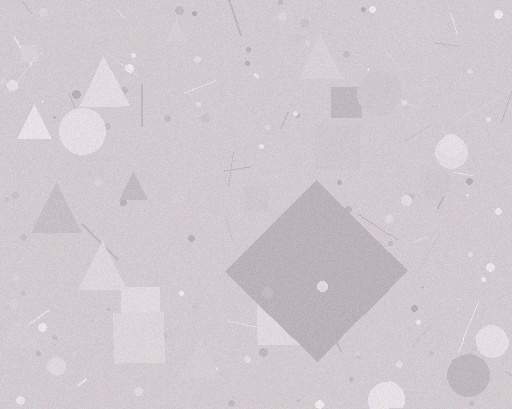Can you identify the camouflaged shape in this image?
The camouflaged shape is a diamond.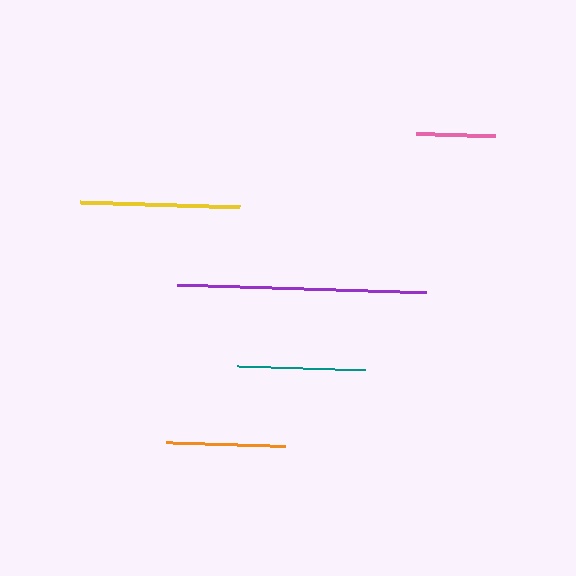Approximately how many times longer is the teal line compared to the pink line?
The teal line is approximately 1.6 times the length of the pink line.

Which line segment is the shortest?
The pink line is the shortest at approximately 79 pixels.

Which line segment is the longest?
The purple line is the longest at approximately 249 pixels.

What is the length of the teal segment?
The teal segment is approximately 129 pixels long.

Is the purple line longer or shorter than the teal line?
The purple line is longer than the teal line.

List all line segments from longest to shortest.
From longest to shortest: purple, yellow, teal, orange, pink.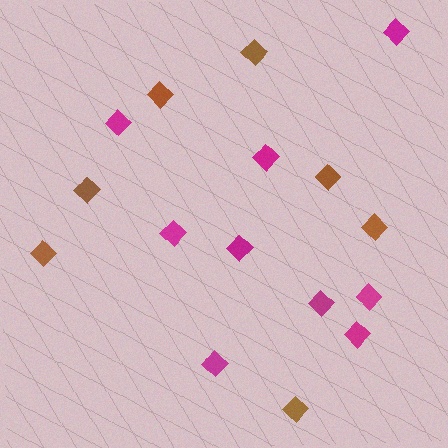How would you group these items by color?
There are 2 groups: one group of brown diamonds (7) and one group of magenta diamonds (9).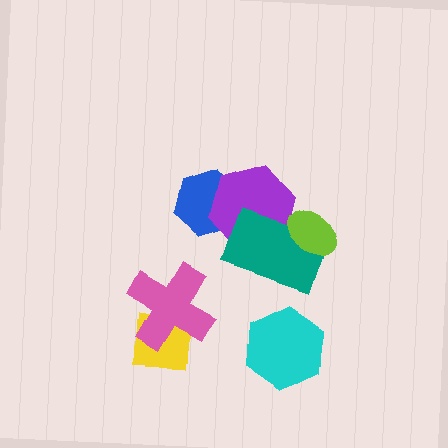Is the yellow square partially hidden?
Yes, it is partially covered by another shape.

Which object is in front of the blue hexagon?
The purple hexagon is in front of the blue hexagon.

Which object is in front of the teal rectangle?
The lime ellipse is in front of the teal rectangle.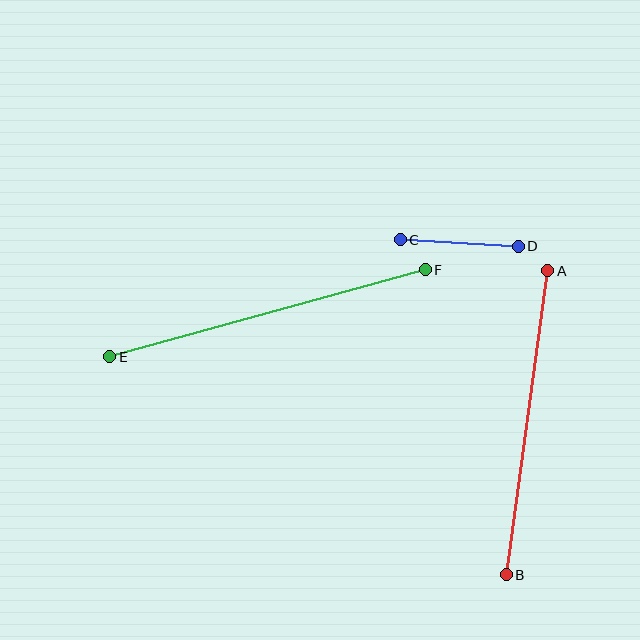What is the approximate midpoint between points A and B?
The midpoint is at approximately (527, 423) pixels.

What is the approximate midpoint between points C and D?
The midpoint is at approximately (459, 243) pixels.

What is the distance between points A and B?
The distance is approximately 307 pixels.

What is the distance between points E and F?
The distance is approximately 327 pixels.